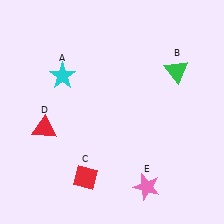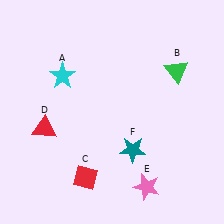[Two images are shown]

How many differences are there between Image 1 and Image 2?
There is 1 difference between the two images.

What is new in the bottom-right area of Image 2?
A teal star (F) was added in the bottom-right area of Image 2.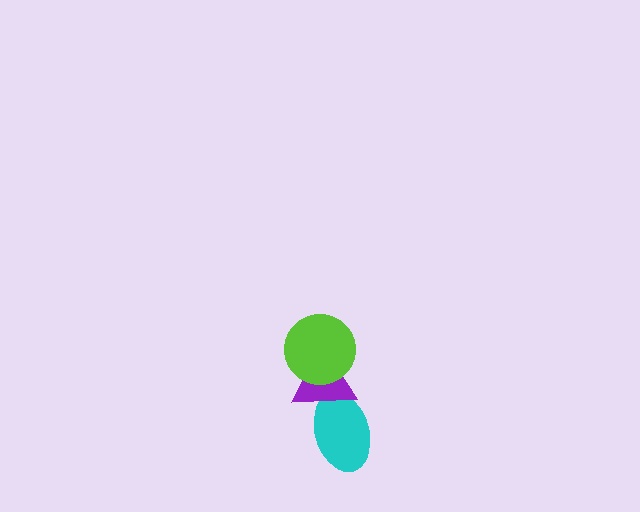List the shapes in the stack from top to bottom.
From top to bottom: the lime circle, the purple triangle, the cyan ellipse.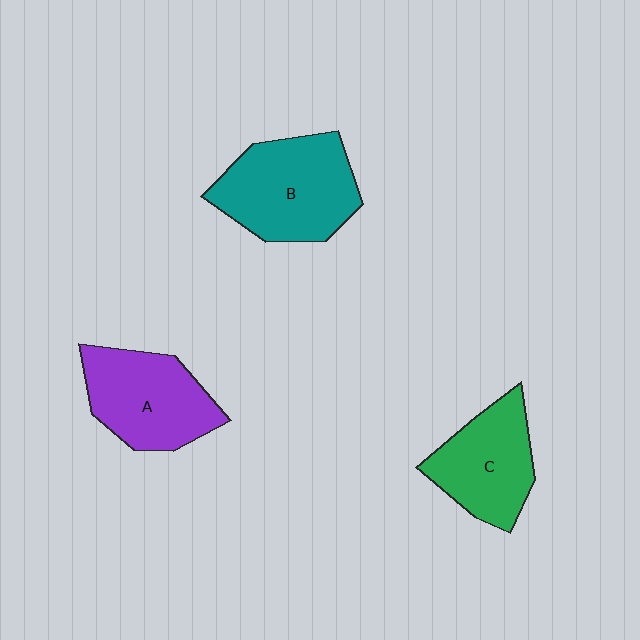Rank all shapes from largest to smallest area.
From largest to smallest: B (teal), A (purple), C (green).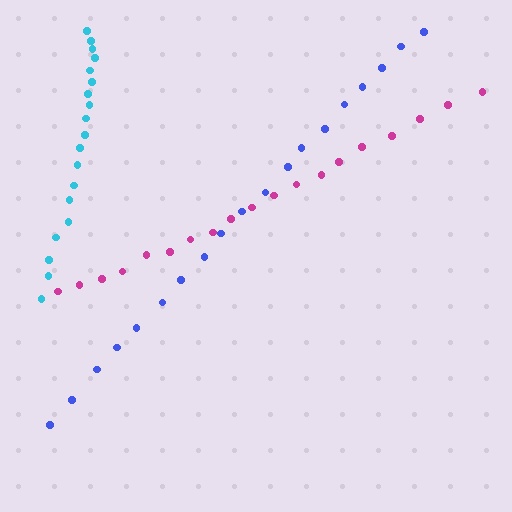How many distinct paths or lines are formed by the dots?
There are 3 distinct paths.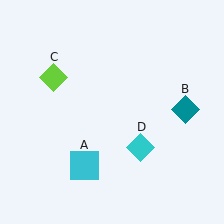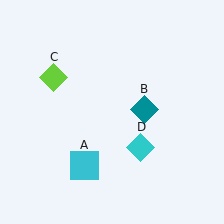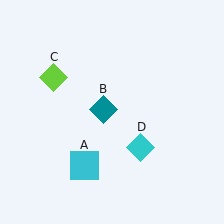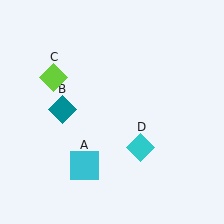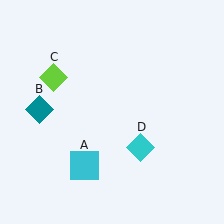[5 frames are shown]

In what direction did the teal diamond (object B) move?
The teal diamond (object B) moved left.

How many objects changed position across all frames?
1 object changed position: teal diamond (object B).